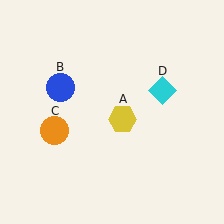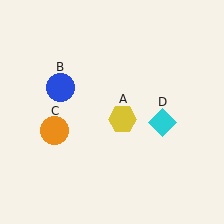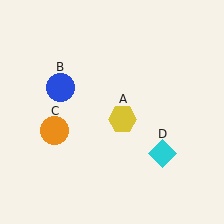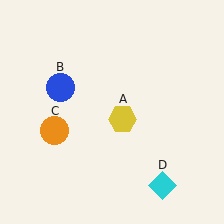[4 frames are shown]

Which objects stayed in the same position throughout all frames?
Yellow hexagon (object A) and blue circle (object B) and orange circle (object C) remained stationary.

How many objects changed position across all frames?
1 object changed position: cyan diamond (object D).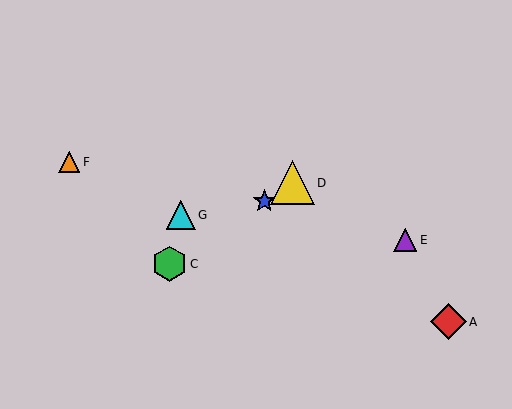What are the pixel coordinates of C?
Object C is at (170, 264).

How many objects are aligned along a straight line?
3 objects (B, C, D) are aligned along a straight line.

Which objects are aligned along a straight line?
Objects B, C, D are aligned along a straight line.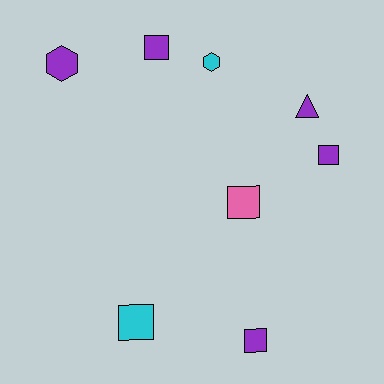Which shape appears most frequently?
Square, with 5 objects.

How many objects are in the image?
There are 8 objects.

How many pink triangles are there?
There are no pink triangles.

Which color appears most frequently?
Purple, with 5 objects.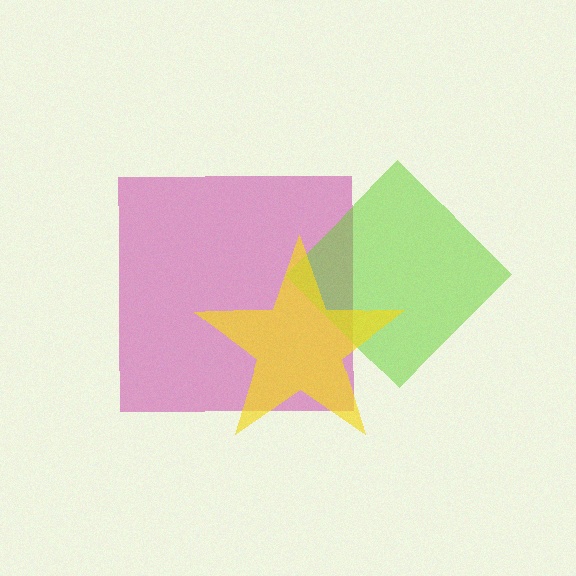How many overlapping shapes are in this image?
There are 3 overlapping shapes in the image.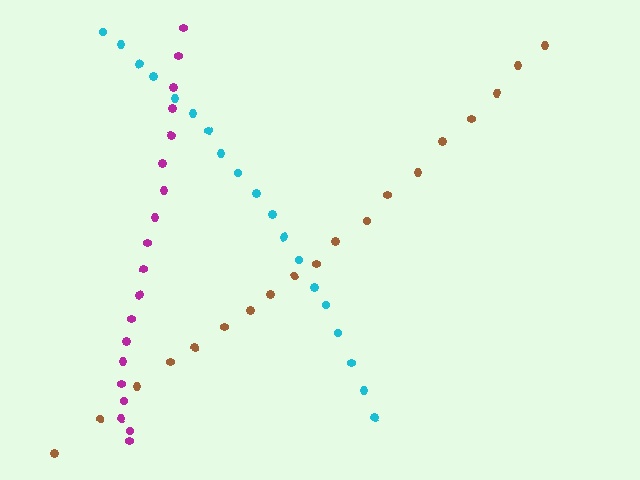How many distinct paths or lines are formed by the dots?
There are 3 distinct paths.